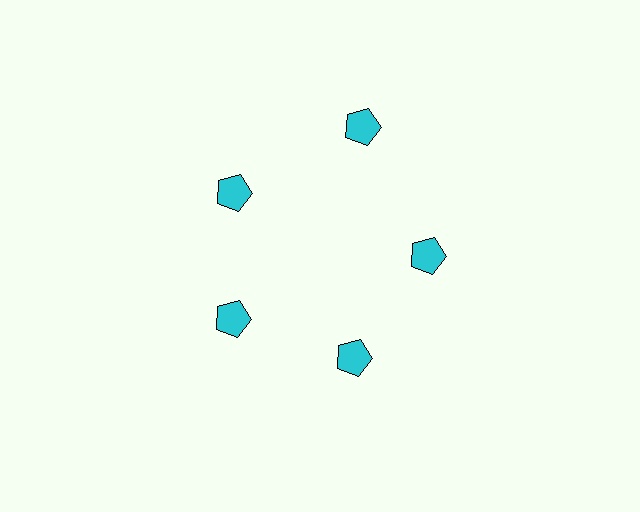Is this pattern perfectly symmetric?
No. The 5 cyan pentagons are arranged in a ring, but one element near the 1 o'clock position is pushed outward from the center, breaking the 5-fold rotational symmetry.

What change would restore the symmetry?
The symmetry would be restored by moving it inward, back onto the ring so that all 5 pentagons sit at equal angles and equal distance from the center.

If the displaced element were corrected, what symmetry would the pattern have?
It would have 5-fold rotational symmetry — the pattern would map onto itself every 72 degrees.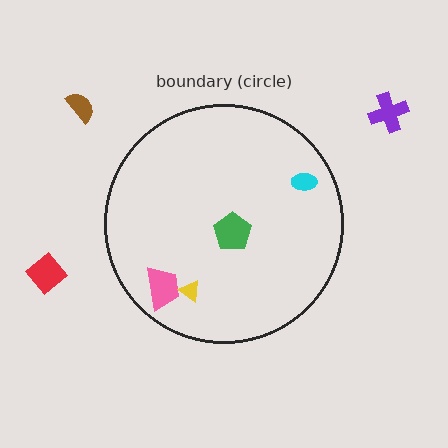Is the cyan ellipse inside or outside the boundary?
Inside.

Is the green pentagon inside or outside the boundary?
Inside.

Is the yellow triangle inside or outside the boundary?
Inside.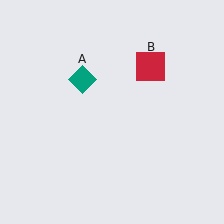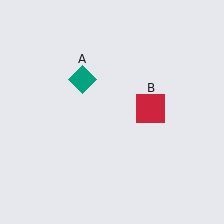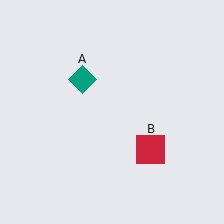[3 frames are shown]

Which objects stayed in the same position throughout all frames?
Teal diamond (object A) remained stationary.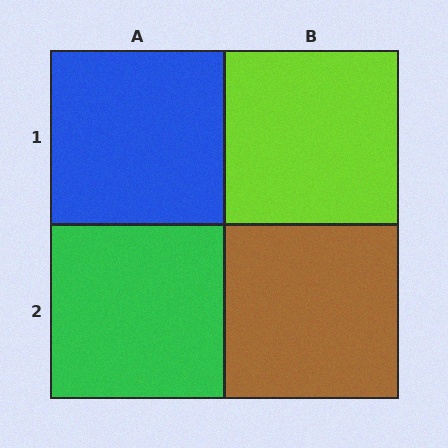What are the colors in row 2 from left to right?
Green, brown.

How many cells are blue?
1 cell is blue.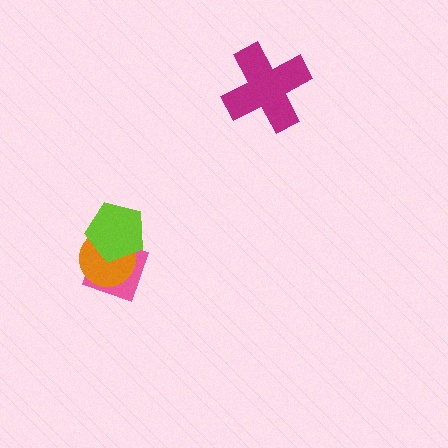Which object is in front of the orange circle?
The lime pentagon is in front of the orange circle.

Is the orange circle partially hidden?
Yes, it is partially covered by another shape.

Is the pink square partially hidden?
Yes, it is partially covered by another shape.